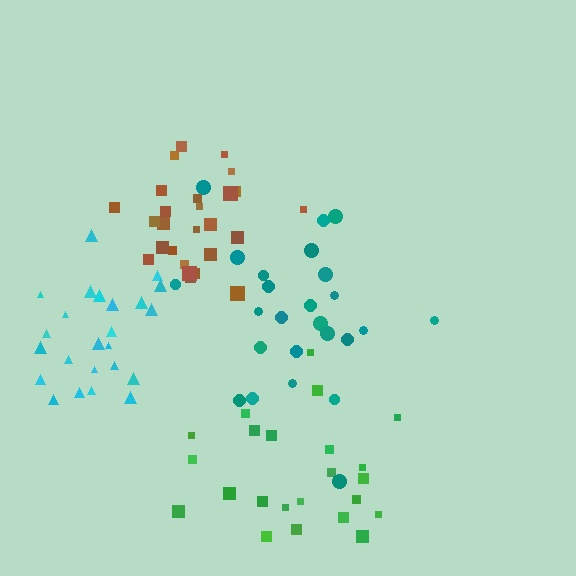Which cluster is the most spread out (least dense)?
Teal.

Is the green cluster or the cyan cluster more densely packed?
Cyan.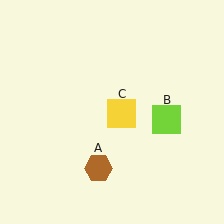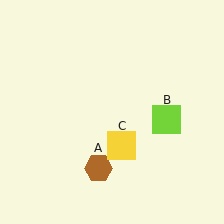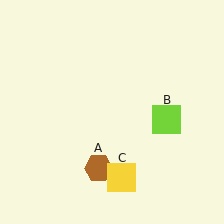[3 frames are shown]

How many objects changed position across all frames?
1 object changed position: yellow square (object C).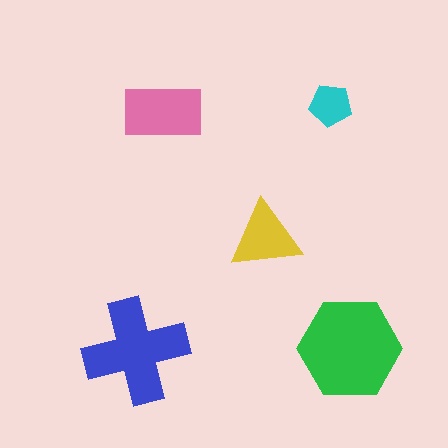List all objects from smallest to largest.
The cyan pentagon, the yellow triangle, the pink rectangle, the blue cross, the green hexagon.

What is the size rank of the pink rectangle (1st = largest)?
3rd.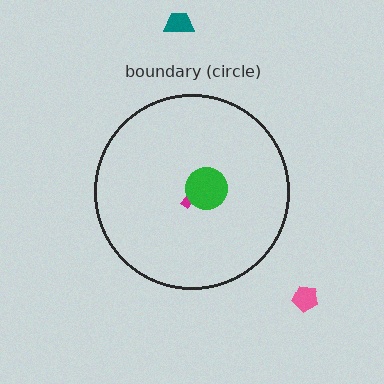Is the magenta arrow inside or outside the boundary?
Inside.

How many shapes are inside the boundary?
2 inside, 2 outside.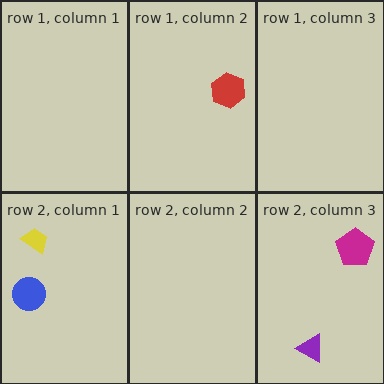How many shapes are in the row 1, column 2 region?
1.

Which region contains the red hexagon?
The row 1, column 2 region.